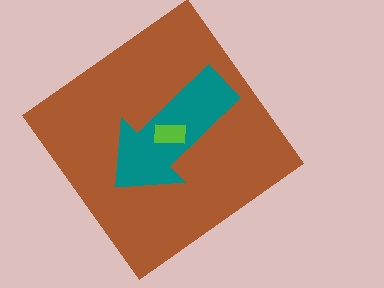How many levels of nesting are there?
3.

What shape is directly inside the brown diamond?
The teal arrow.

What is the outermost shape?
The brown diamond.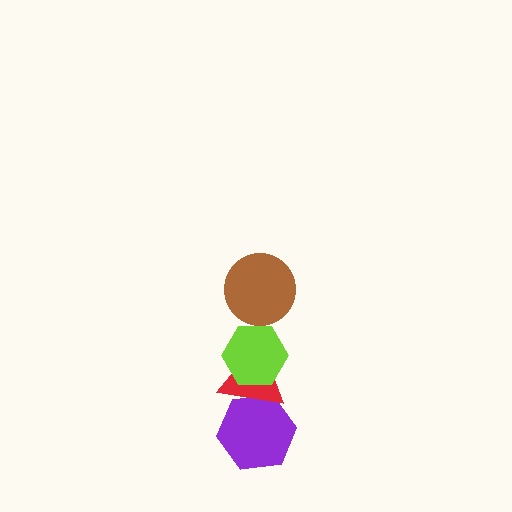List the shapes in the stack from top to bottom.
From top to bottom: the brown circle, the lime hexagon, the red triangle, the purple hexagon.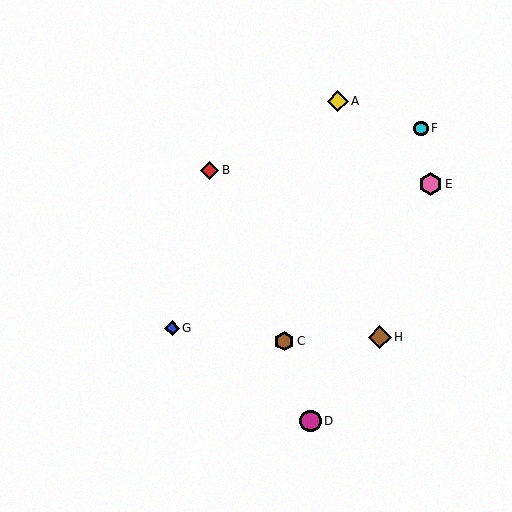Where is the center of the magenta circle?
The center of the magenta circle is at (311, 421).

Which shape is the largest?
The brown diamond (labeled H) is the largest.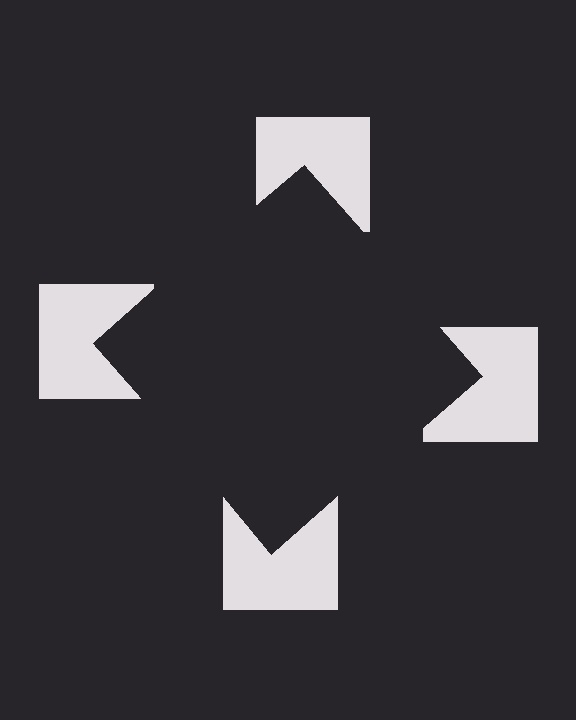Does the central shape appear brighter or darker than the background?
It typically appears slightly darker than the background, even though no actual brightness change is drawn.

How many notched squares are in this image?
There are 4 — one at each vertex of the illusory square.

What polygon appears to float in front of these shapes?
An illusory square — its edges are inferred from the aligned wedge cuts in the notched squares, not physically drawn.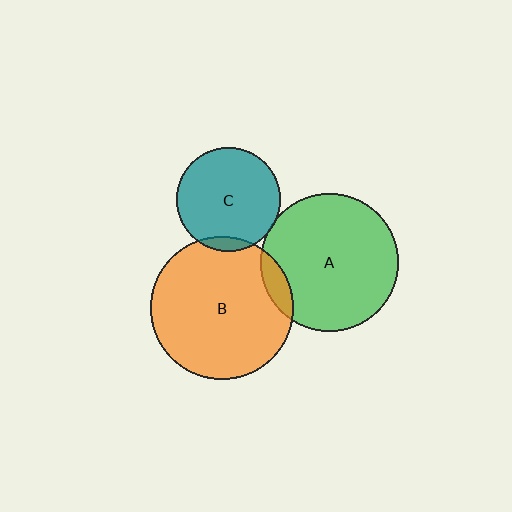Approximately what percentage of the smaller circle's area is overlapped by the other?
Approximately 5%.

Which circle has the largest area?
Circle B (orange).